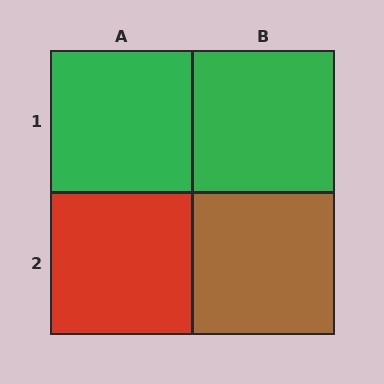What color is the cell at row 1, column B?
Green.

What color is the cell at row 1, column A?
Green.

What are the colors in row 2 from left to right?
Red, brown.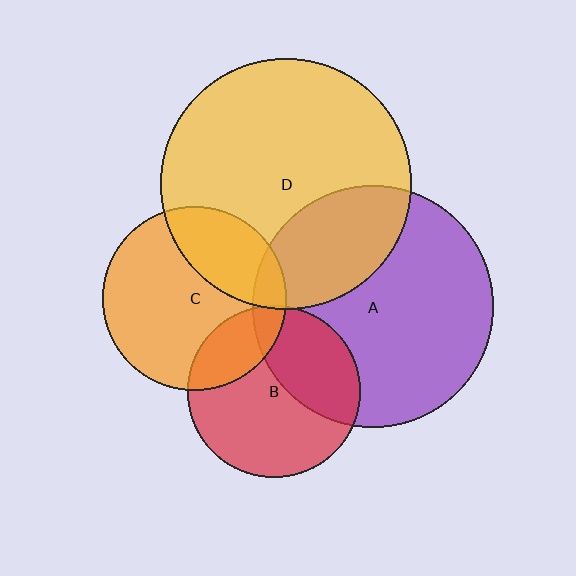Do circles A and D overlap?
Yes.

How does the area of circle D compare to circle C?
Approximately 1.9 times.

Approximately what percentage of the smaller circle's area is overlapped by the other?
Approximately 30%.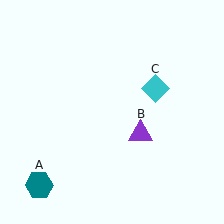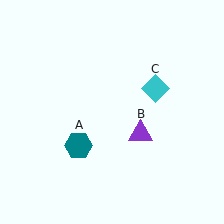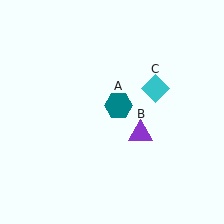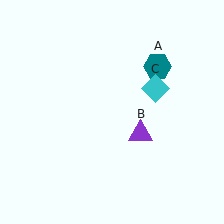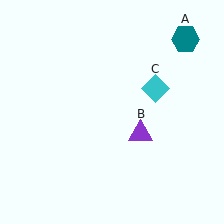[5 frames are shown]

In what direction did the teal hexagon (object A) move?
The teal hexagon (object A) moved up and to the right.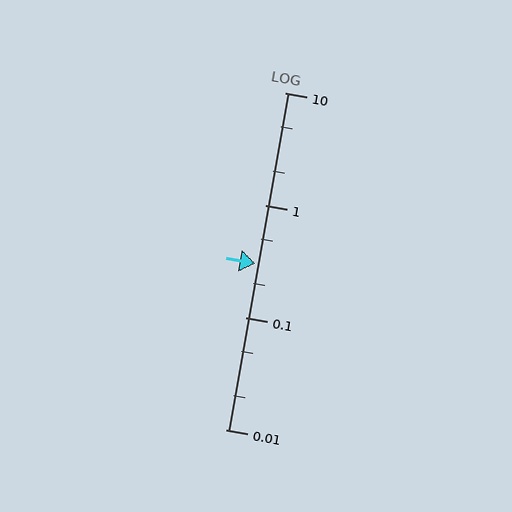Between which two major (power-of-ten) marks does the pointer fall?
The pointer is between 0.1 and 1.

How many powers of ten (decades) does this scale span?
The scale spans 3 decades, from 0.01 to 10.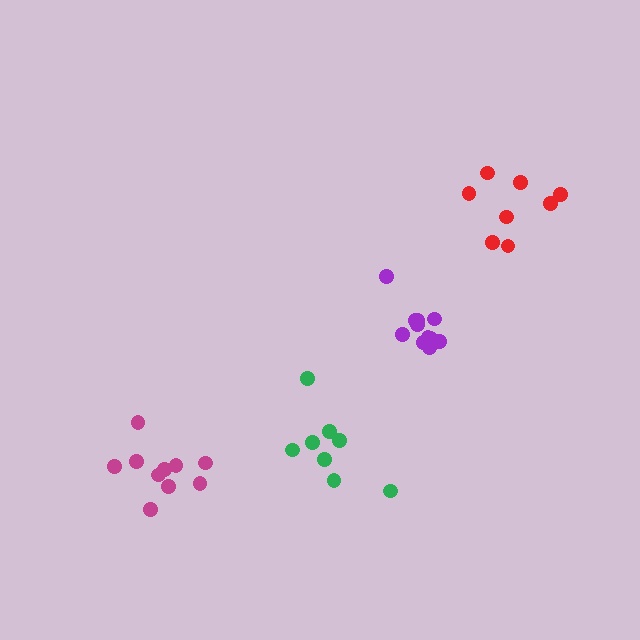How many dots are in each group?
Group 1: 8 dots, Group 2: 10 dots, Group 3: 8 dots, Group 4: 11 dots (37 total).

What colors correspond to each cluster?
The clusters are colored: green, magenta, red, purple.